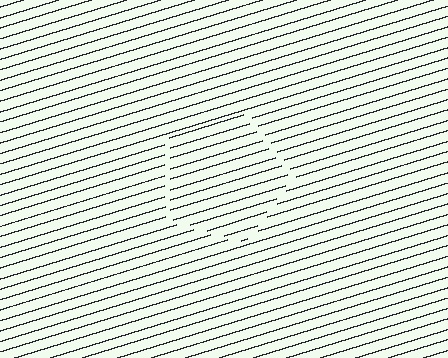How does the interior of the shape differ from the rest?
The interior of the shape contains the same grating, shifted by half a period — the contour is defined by the phase discontinuity where line-ends from the inner and outer gratings abut.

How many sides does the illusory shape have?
5 sides — the line-ends trace a pentagon.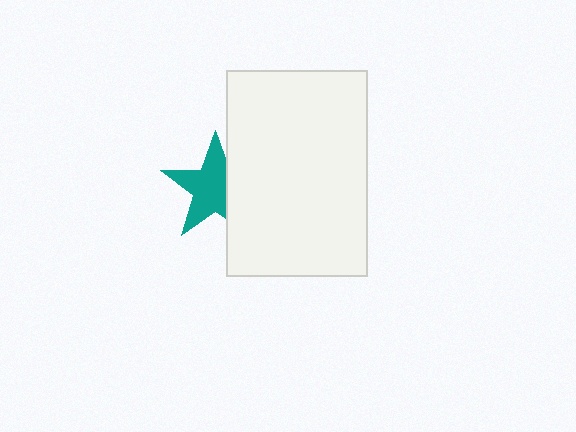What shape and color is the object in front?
The object in front is a white rectangle.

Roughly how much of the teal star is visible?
Most of it is visible (roughly 68%).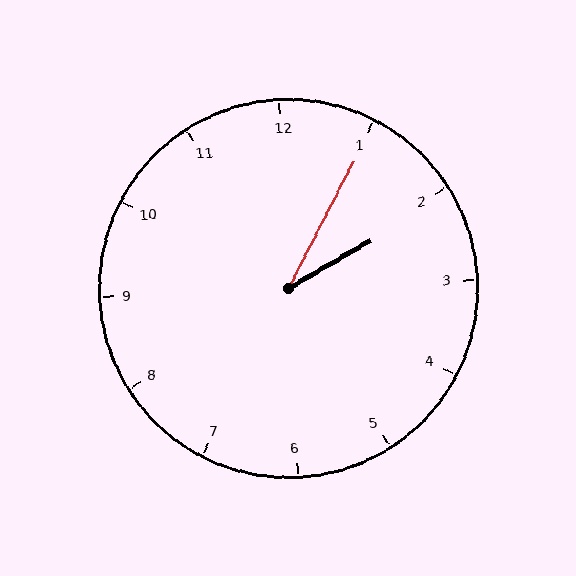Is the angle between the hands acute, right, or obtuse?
It is acute.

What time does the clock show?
2:05.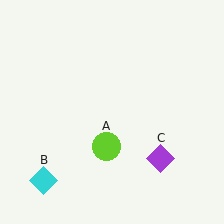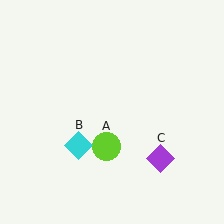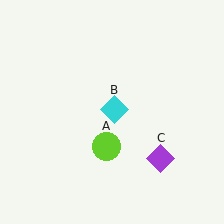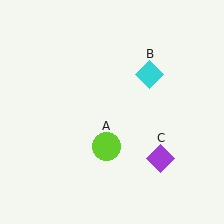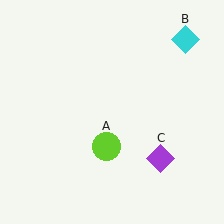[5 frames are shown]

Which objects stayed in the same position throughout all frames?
Lime circle (object A) and purple diamond (object C) remained stationary.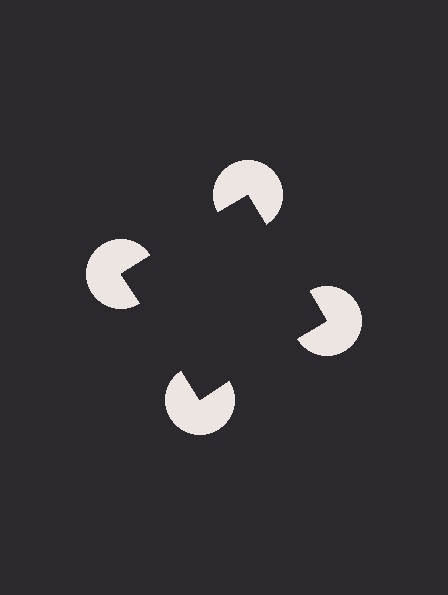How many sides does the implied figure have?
4 sides.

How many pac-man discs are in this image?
There are 4 — one at each vertex of the illusory square.